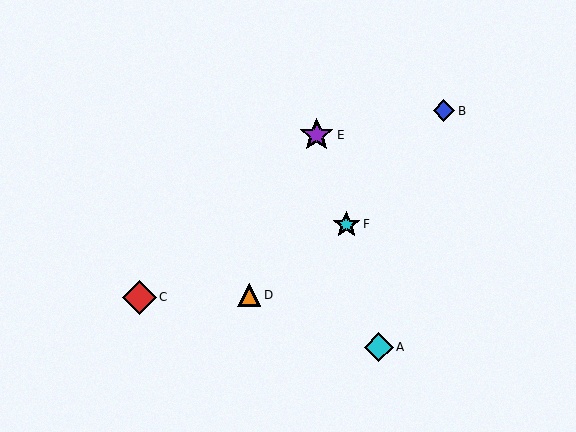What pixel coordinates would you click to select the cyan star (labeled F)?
Click at (346, 224) to select the cyan star F.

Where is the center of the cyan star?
The center of the cyan star is at (346, 224).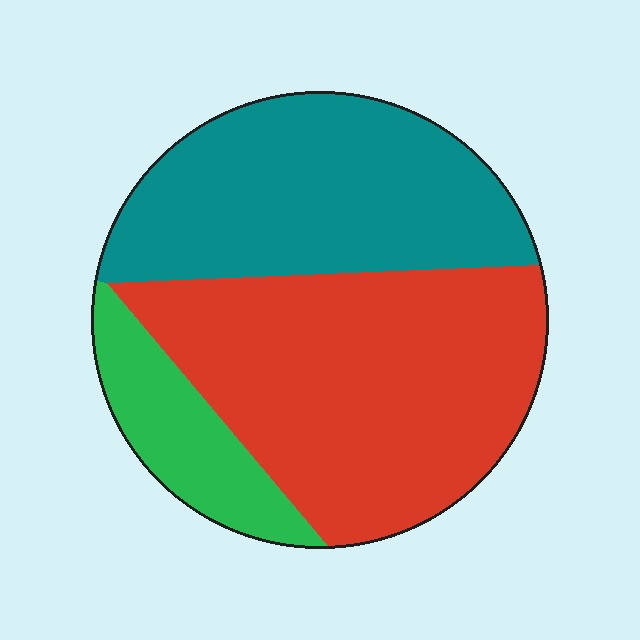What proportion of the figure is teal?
Teal takes up between a quarter and a half of the figure.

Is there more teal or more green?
Teal.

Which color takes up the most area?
Red, at roughly 50%.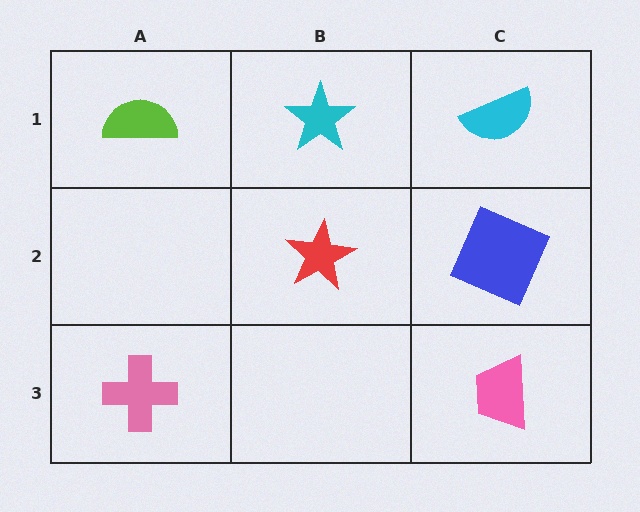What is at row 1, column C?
A cyan semicircle.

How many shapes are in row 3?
2 shapes.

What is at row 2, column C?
A blue square.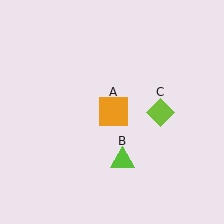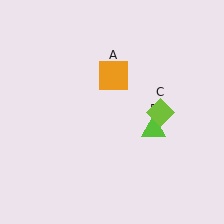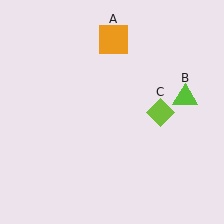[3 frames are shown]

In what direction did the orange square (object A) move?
The orange square (object A) moved up.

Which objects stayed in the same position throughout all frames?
Lime diamond (object C) remained stationary.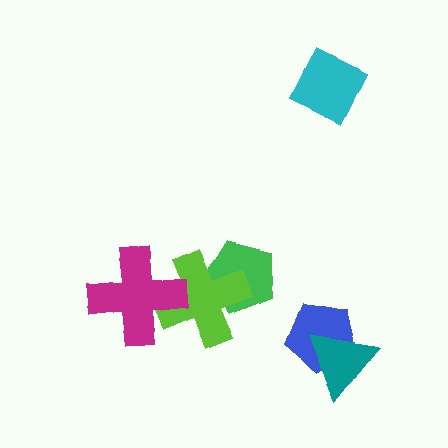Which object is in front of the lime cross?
The magenta cross is in front of the lime cross.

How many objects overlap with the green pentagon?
1 object overlaps with the green pentagon.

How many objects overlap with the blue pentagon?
1 object overlaps with the blue pentagon.